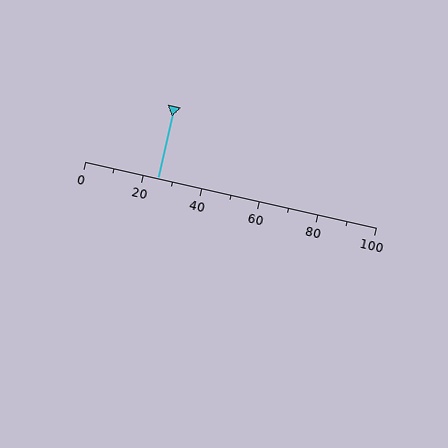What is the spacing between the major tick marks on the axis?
The major ticks are spaced 20 apart.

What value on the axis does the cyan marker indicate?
The marker indicates approximately 25.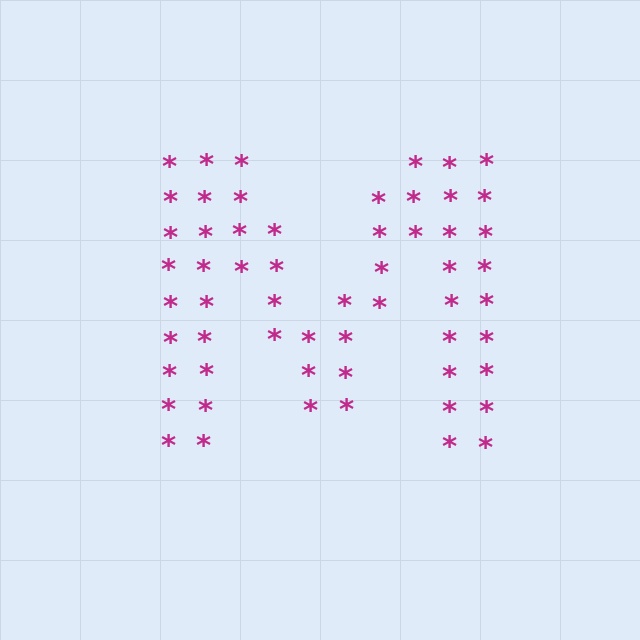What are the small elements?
The small elements are asterisks.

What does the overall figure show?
The overall figure shows the letter M.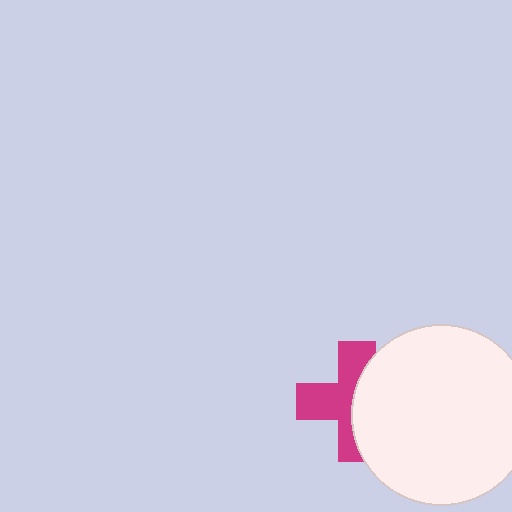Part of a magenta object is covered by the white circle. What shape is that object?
It is a cross.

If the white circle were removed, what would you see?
You would see the complete magenta cross.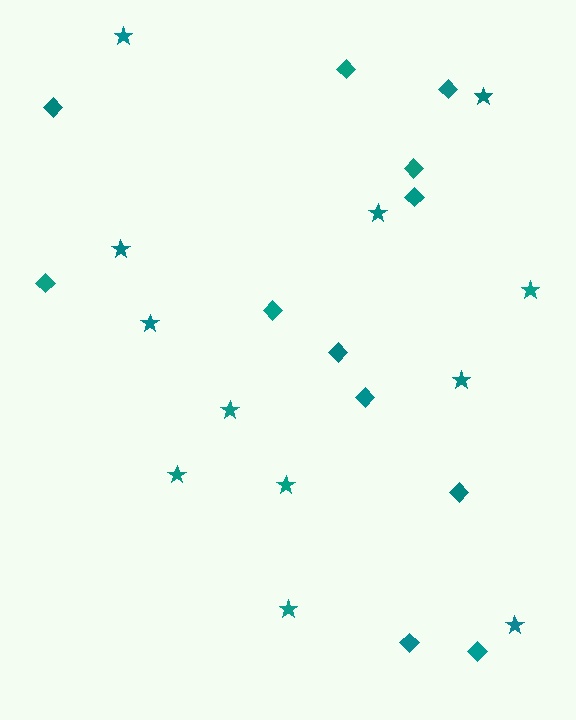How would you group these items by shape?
There are 2 groups: one group of diamonds (12) and one group of stars (12).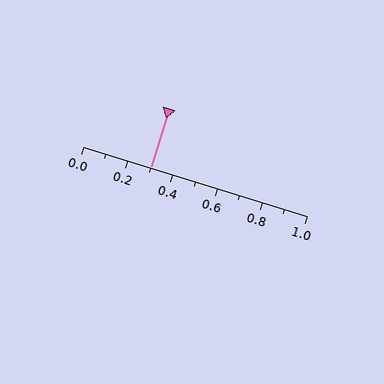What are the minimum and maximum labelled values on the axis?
The axis runs from 0.0 to 1.0.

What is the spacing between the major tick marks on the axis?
The major ticks are spaced 0.2 apart.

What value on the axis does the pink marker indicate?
The marker indicates approximately 0.3.